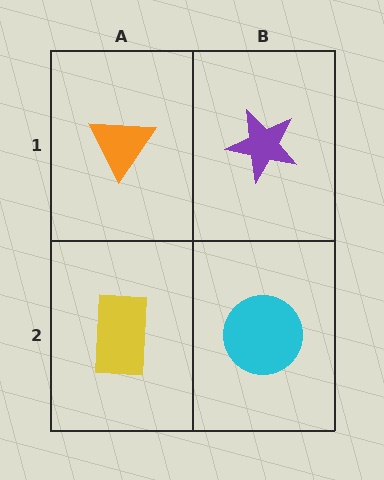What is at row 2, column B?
A cyan circle.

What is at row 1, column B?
A purple star.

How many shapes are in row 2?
2 shapes.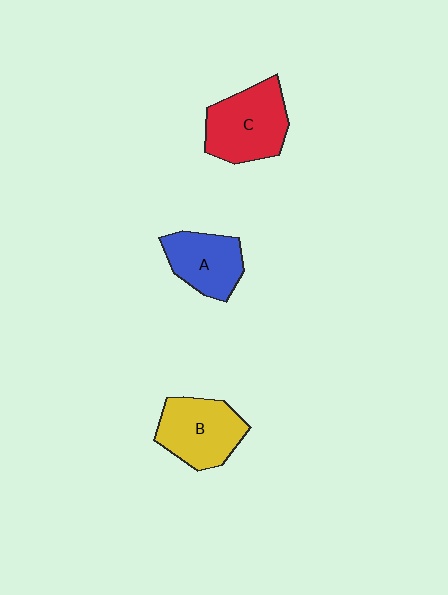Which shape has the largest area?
Shape C (red).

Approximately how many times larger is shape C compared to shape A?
Approximately 1.3 times.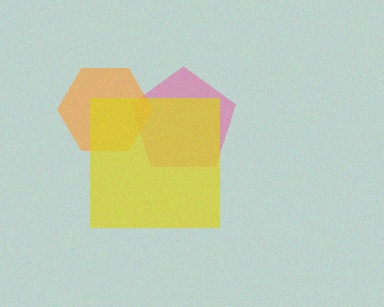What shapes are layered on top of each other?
The layered shapes are: a pink pentagon, an orange hexagon, a yellow square.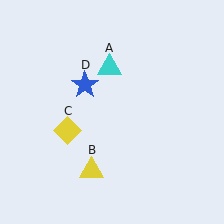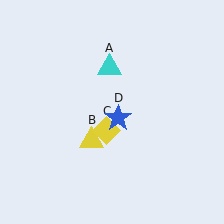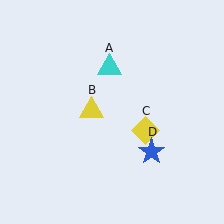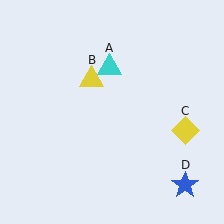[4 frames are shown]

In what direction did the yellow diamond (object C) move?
The yellow diamond (object C) moved right.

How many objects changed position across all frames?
3 objects changed position: yellow triangle (object B), yellow diamond (object C), blue star (object D).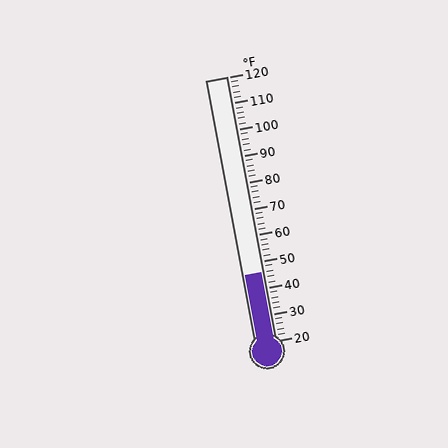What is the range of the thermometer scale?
The thermometer scale ranges from 20°F to 120°F.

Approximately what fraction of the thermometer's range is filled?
The thermometer is filled to approximately 25% of its range.